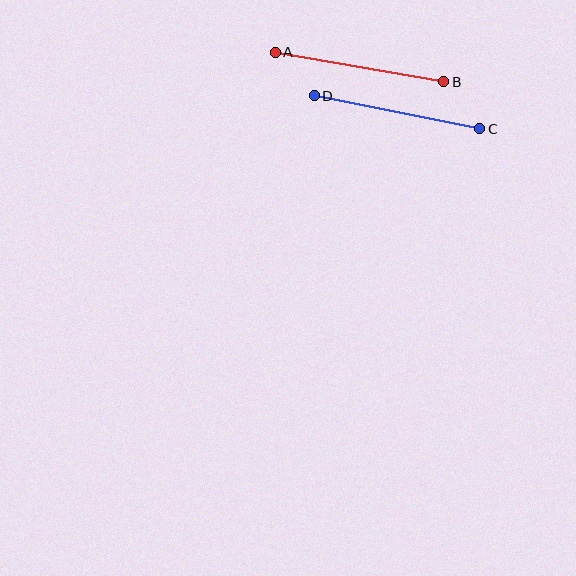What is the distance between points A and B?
The distance is approximately 171 pixels.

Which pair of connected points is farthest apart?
Points A and B are farthest apart.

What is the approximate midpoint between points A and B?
The midpoint is at approximately (359, 67) pixels.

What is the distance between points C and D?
The distance is approximately 169 pixels.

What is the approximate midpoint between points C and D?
The midpoint is at approximately (397, 112) pixels.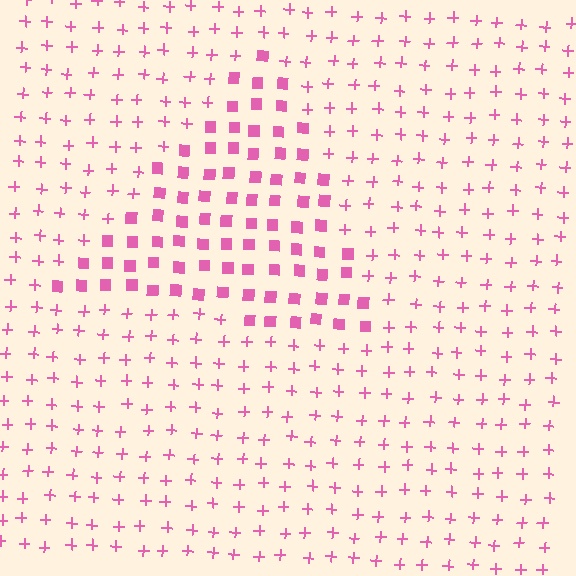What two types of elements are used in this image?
The image uses squares inside the triangle region and plus signs outside it.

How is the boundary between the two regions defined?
The boundary is defined by a change in element shape: squares inside vs. plus signs outside. All elements share the same color and spacing.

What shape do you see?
I see a triangle.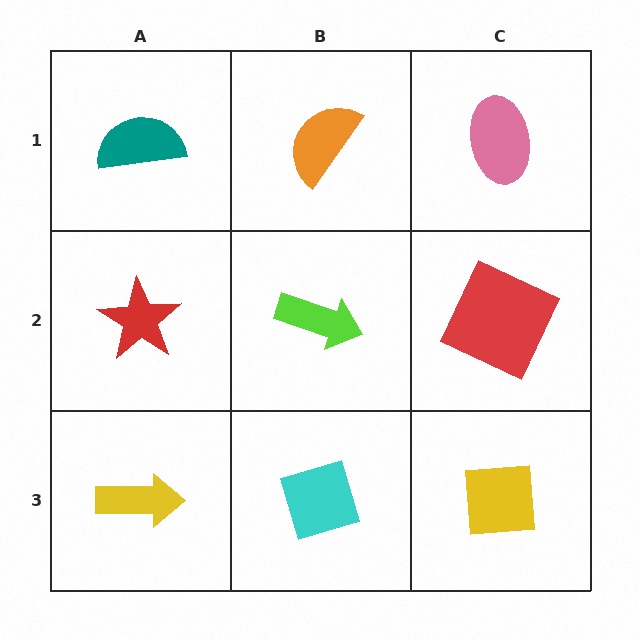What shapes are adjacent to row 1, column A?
A red star (row 2, column A), an orange semicircle (row 1, column B).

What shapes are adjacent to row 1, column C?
A red square (row 2, column C), an orange semicircle (row 1, column B).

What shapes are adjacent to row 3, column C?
A red square (row 2, column C), a cyan diamond (row 3, column B).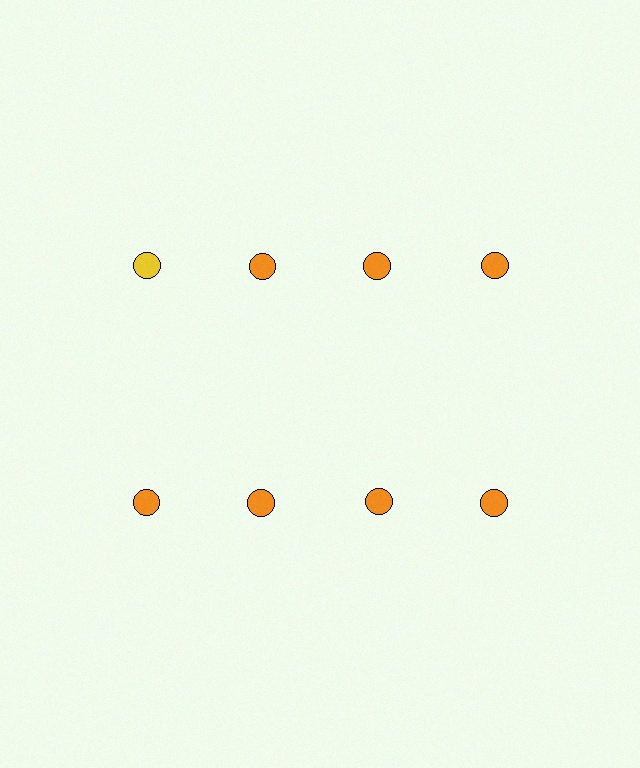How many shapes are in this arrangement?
There are 8 shapes arranged in a grid pattern.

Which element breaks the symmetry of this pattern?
The yellow circle in the top row, leftmost column breaks the symmetry. All other shapes are orange circles.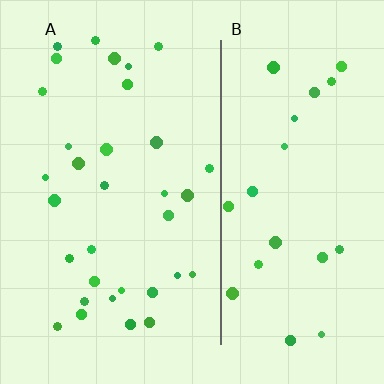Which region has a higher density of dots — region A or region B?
A (the left).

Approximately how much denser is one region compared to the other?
Approximately 1.4× — region A over region B.